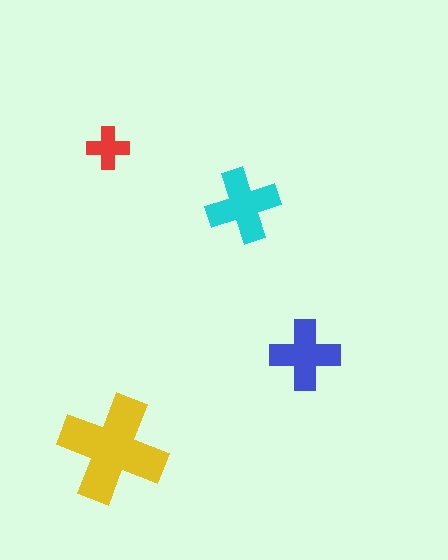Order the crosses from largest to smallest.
the yellow one, the cyan one, the blue one, the red one.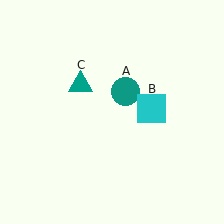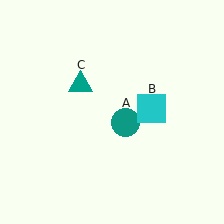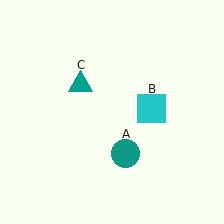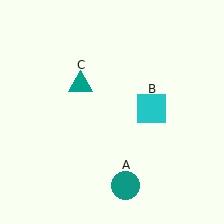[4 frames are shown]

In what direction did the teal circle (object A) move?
The teal circle (object A) moved down.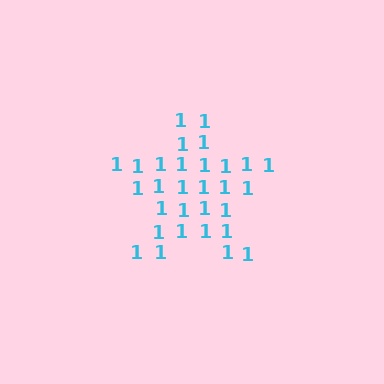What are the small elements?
The small elements are digit 1's.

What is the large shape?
The large shape is a star.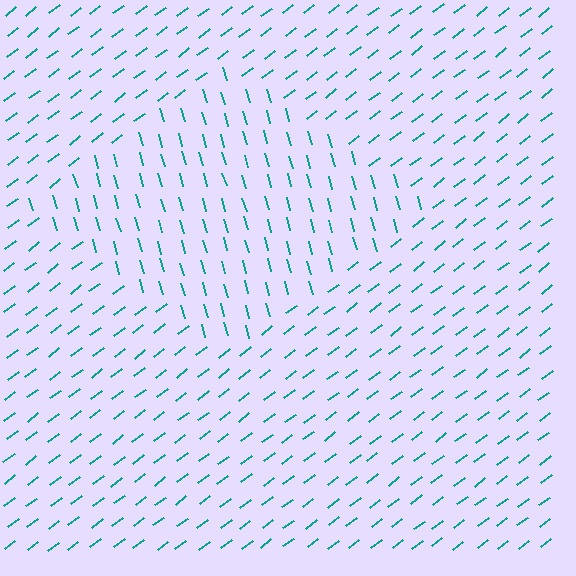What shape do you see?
I see a diamond.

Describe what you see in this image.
The image is filled with small teal line segments. A diamond region in the image has lines oriented differently from the surrounding lines, creating a visible texture boundary.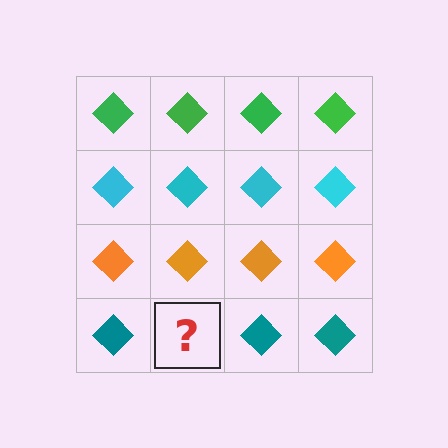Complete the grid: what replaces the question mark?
The question mark should be replaced with a teal diamond.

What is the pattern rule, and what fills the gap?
The rule is that each row has a consistent color. The gap should be filled with a teal diamond.